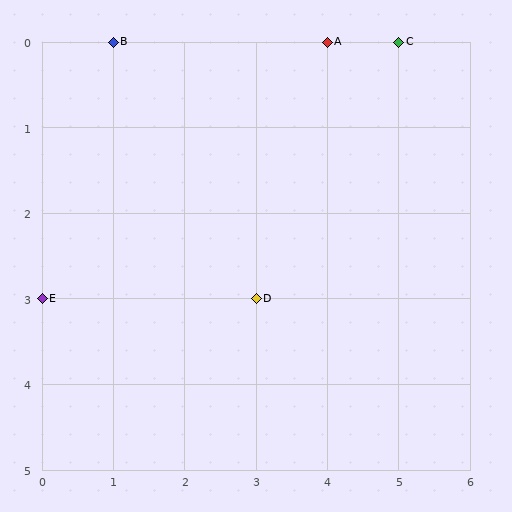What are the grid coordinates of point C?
Point C is at grid coordinates (5, 0).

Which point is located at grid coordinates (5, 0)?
Point C is at (5, 0).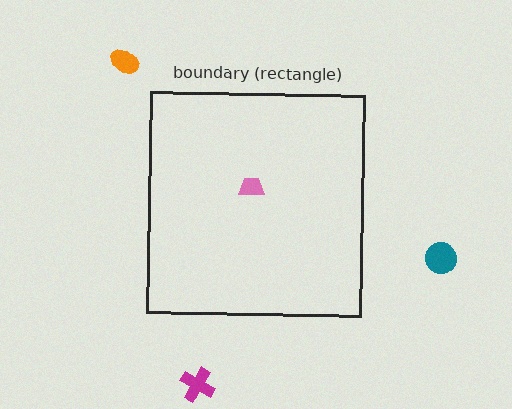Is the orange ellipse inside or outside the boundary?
Outside.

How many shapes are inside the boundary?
1 inside, 3 outside.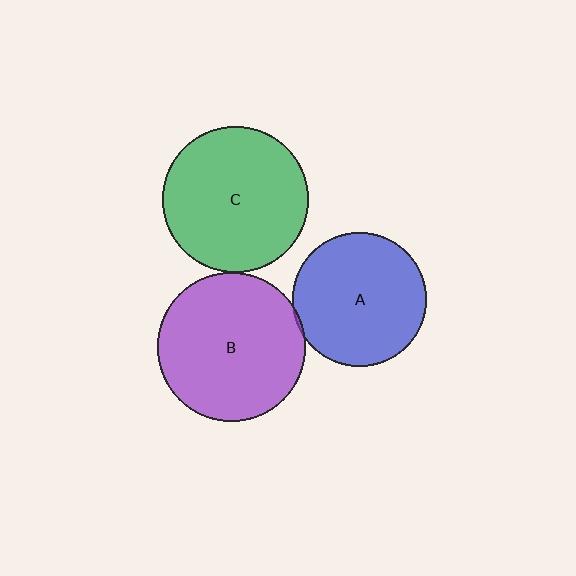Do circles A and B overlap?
Yes.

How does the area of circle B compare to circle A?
Approximately 1.2 times.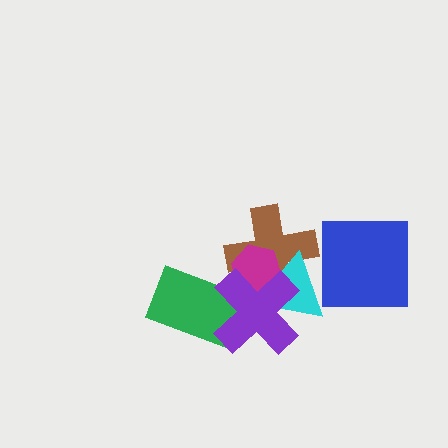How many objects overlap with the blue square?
0 objects overlap with the blue square.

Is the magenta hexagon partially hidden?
Yes, it is partially covered by another shape.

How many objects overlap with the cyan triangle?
3 objects overlap with the cyan triangle.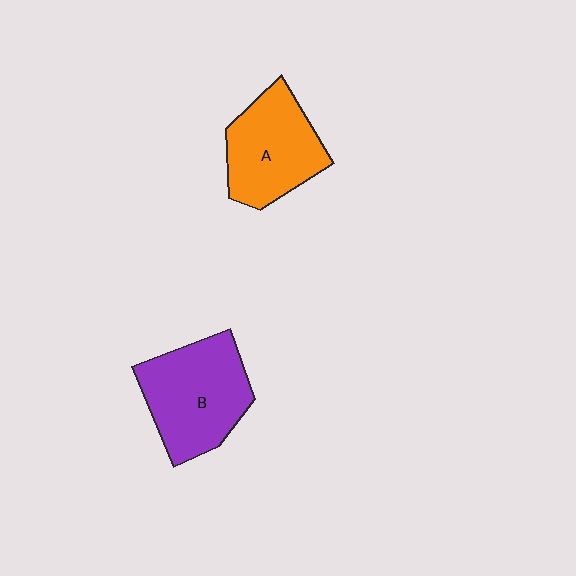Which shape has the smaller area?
Shape A (orange).